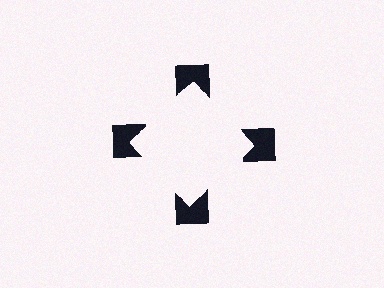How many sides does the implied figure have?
4 sides.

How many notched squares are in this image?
There are 4 — one at each vertex of the illusory square.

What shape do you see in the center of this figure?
An illusory square — its edges are inferred from the aligned wedge cuts in the notched squares, not physically drawn.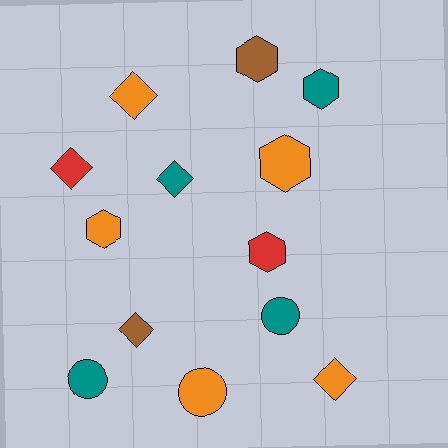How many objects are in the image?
There are 13 objects.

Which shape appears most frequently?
Hexagon, with 5 objects.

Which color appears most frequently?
Orange, with 5 objects.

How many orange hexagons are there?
There are 2 orange hexagons.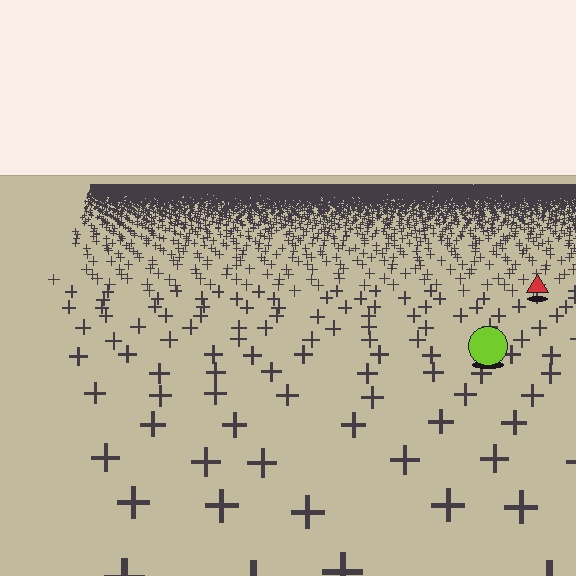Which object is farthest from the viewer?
The red triangle is farthest from the viewer. It appears smaller and the ground texture around it is denser.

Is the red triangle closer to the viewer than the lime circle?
No. The lime circle is closer — you can tell from the texture gradient: the ground texture is coarser near it.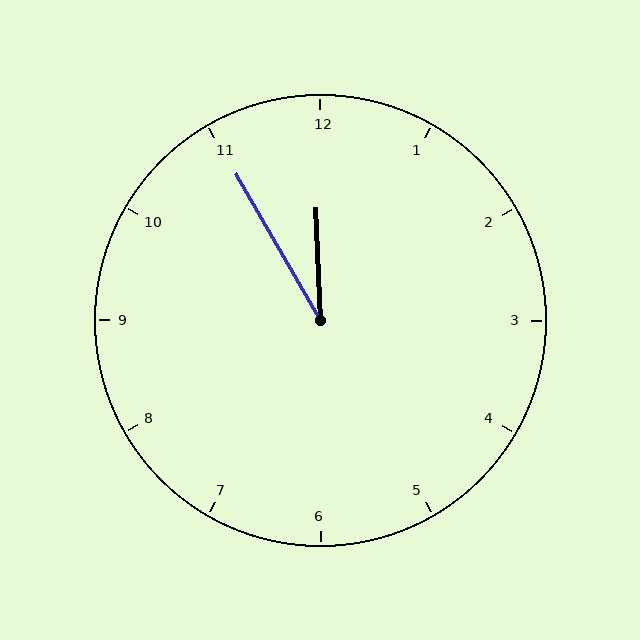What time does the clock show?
11:55.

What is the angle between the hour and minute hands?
Approximately 28 degrees.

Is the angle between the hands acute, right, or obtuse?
It is acute.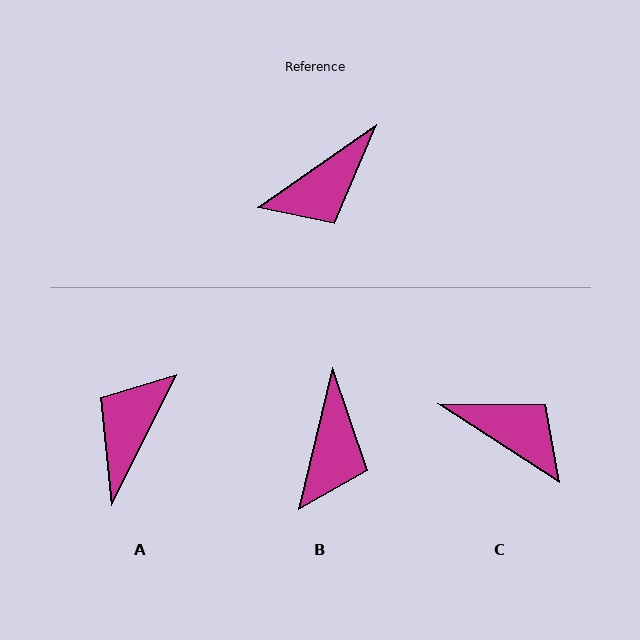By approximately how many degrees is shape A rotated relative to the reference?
Approximately 151 degrees clockwise.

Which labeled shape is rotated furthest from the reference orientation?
A, about 151 degrees away.